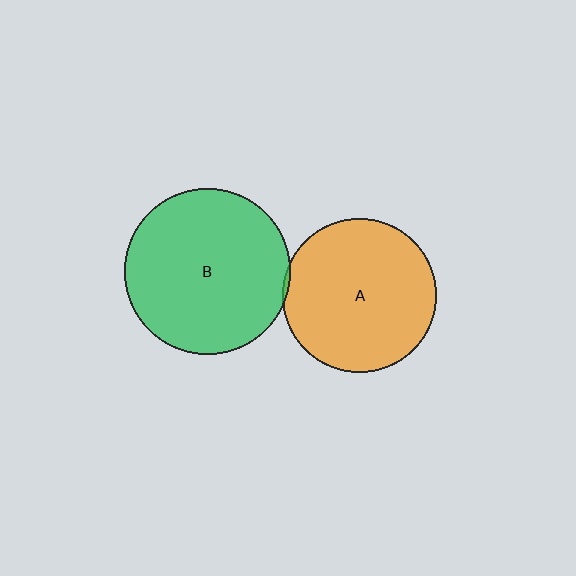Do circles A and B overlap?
Yes.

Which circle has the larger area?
Circle B (green).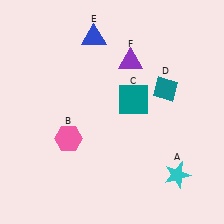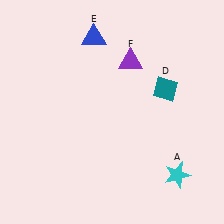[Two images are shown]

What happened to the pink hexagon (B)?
The pink hexagon (B) was removed in Image 2. It was in the bottom-left area of Image 1.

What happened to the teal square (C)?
The teal square (C) was removed in Image 2. It was in the top-right area of Image 1.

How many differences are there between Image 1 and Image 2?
There are 2 differences between the two images.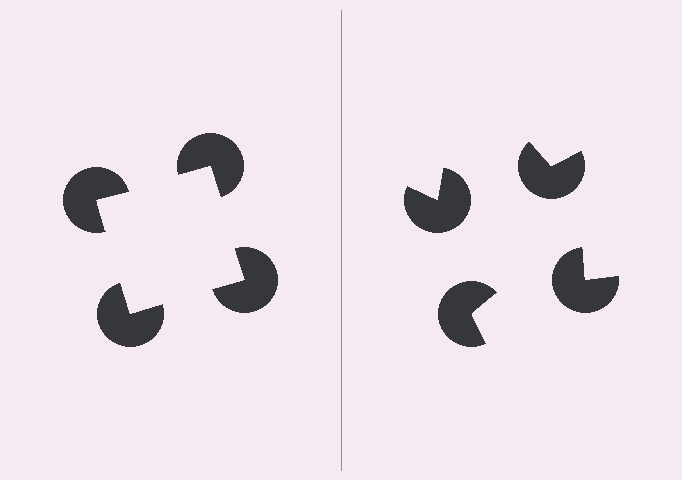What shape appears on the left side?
An illusory square.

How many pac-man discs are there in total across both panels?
8 — 4 on each side.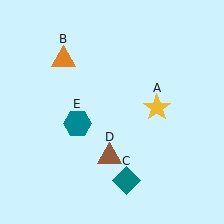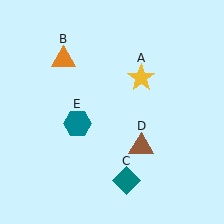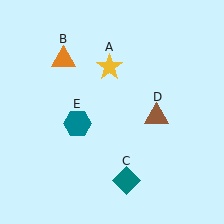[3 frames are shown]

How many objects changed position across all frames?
2 objects changed position: yellow star (object A), brown triangle (object D).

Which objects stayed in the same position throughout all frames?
Orange triangle (object B) and teal diamond (object C) and teal hexagon (object E) remained stationary.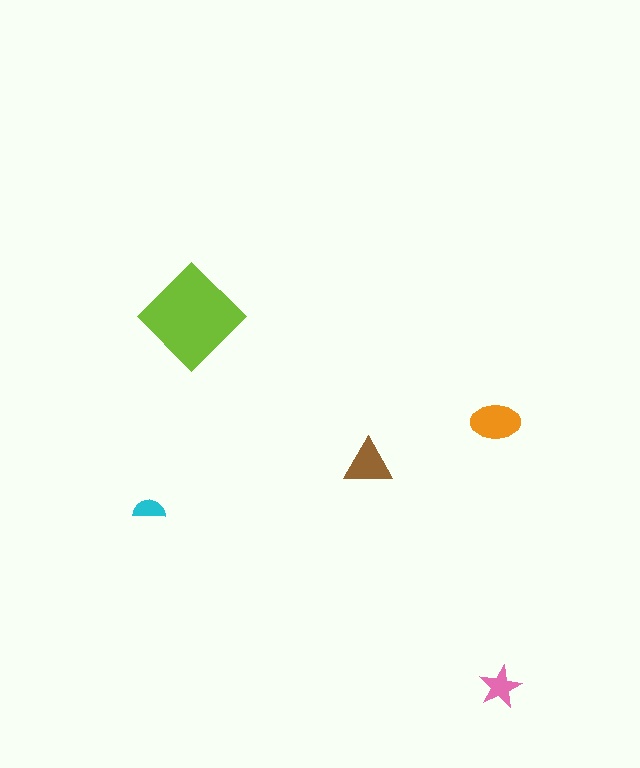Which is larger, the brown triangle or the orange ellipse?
The orange ellipse.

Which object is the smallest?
The cyan semicircle.